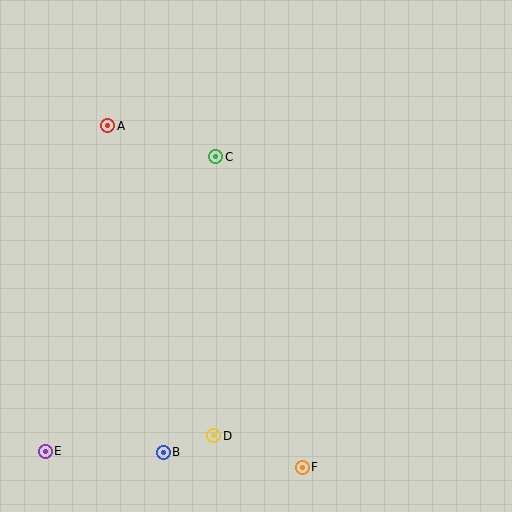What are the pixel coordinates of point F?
Point F is at (302, 467).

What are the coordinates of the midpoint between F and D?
The midpoint between F and D is at (258, 451).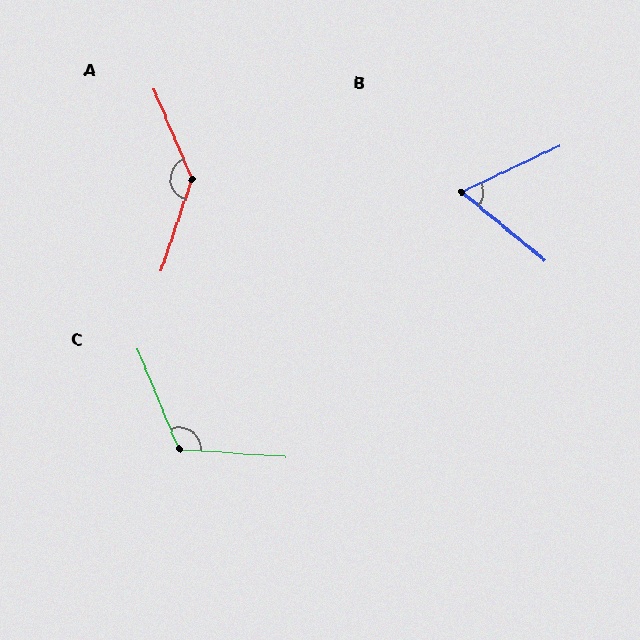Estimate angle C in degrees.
Approximately 117 degrees.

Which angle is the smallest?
B, at approximately 64 degrees.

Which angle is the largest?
A, at approximately 139 degrees.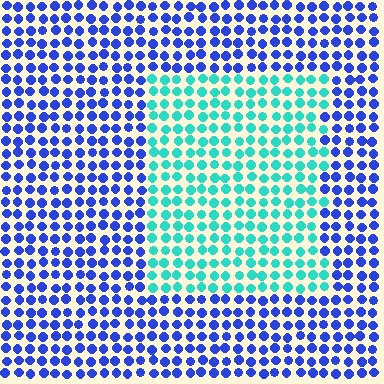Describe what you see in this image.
The image is filled with small blue elements in a uniform arrangement. A rectangle-shaped region is visible where the elements are tinted to a slightly different hue, forming a subtle color boundary.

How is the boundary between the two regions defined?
The boundary is defined purely by a slight shift in hue (about 60 degrees). Spacing, size, and orientation are identical on both sides.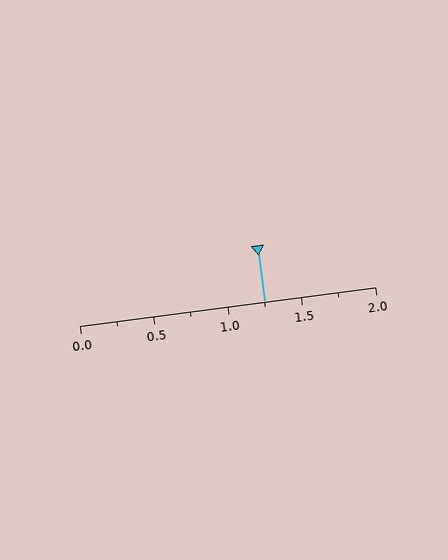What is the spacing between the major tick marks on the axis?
The major ticks are spaced 0.5 apart.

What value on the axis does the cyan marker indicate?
The marker indicates approximately 1.25.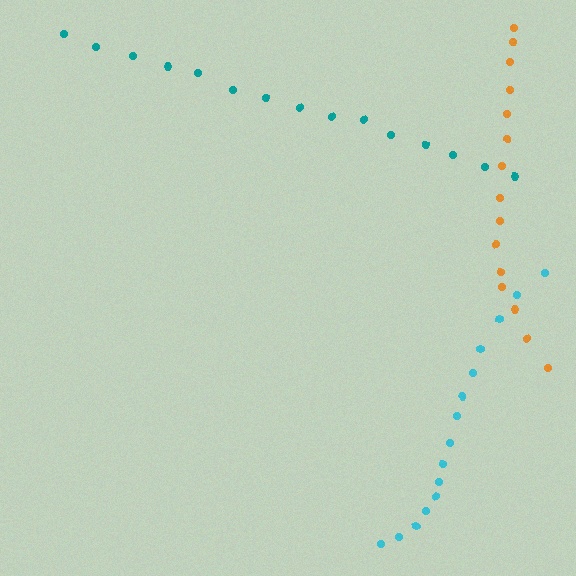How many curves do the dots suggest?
There are 3 distinct paths.